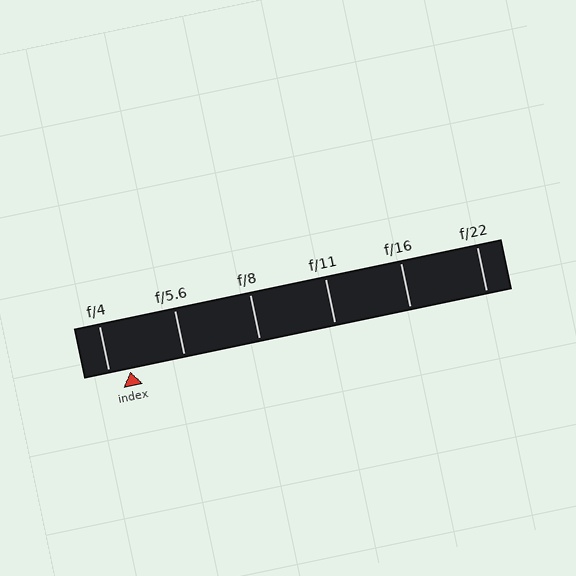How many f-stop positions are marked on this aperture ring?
There are 6 f-stop positions marked.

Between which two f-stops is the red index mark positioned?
The index mark is between f/4 and f/5.6.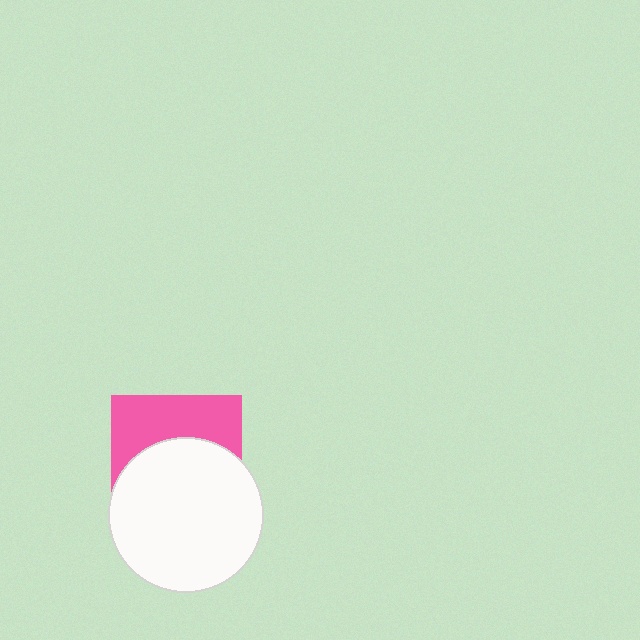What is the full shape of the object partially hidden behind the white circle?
The partially hidden object is a pink square.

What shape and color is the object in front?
The object in front is a white circle.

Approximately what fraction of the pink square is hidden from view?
Roughly 59% of the pink square is hidden behind the white circle.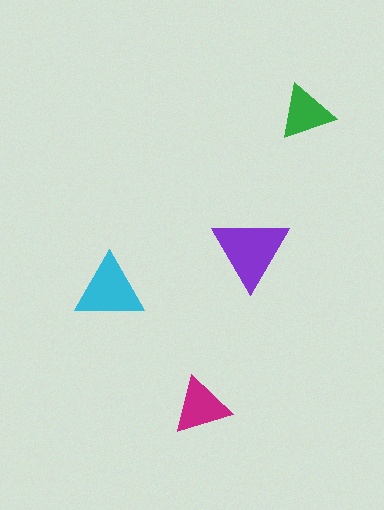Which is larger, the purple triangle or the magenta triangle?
The purple one.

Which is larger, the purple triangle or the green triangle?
The purple one.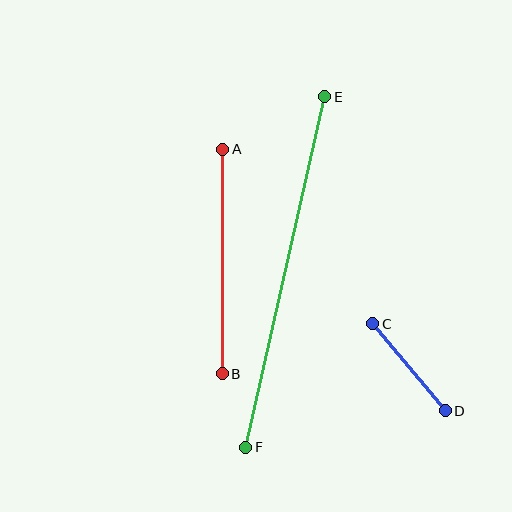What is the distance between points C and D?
The distance is approximately 113 pixels.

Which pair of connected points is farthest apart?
Points E and F are farthest apart.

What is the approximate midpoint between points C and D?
The midpoint is at approximately (409, 367) pixels.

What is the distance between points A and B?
The distance is approximately 225 pixels.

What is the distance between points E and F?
The distance is approximately 359 pixels.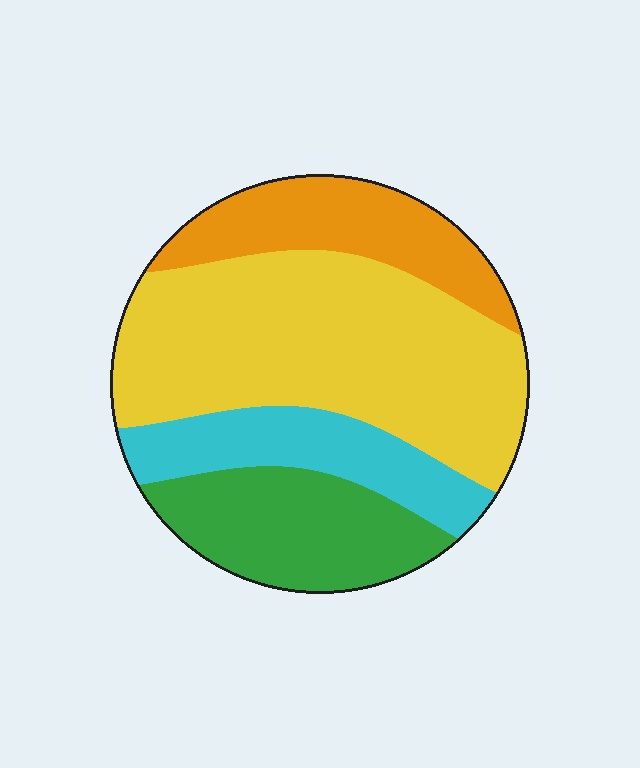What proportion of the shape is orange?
Orange covers roughly 15% of the shape.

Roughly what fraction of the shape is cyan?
Cyan takes up about one sixth (1/6) of the shape.